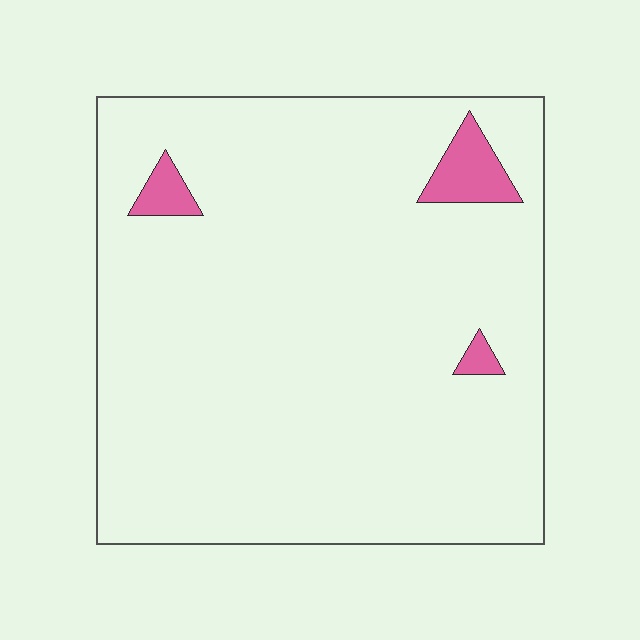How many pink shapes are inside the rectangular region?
3.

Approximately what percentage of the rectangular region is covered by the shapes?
Approximately 5%.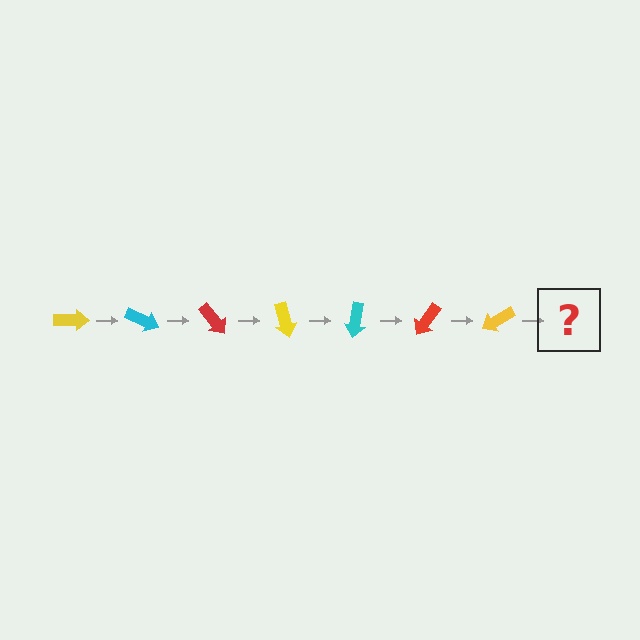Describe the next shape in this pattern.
It should be a cyan arrow, rotated 175 degrees from the start.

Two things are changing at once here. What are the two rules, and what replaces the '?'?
The two rules are that it rotates 25 degrees each step and the color cycles through yellow, cyan, and red. The '?' should be a cyan arrow, rotated 175 degrees from the start.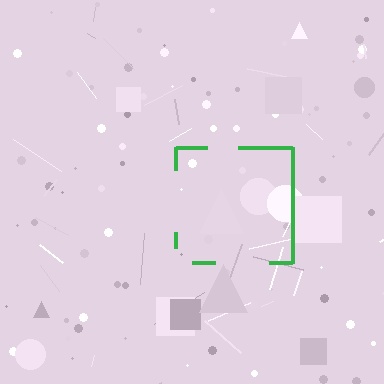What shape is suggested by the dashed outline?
The dashed outline suggests a square.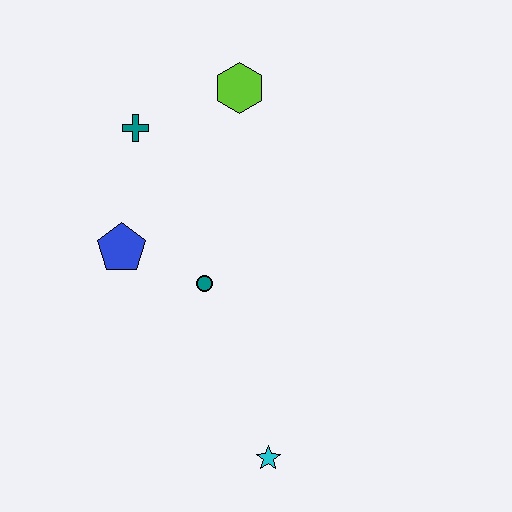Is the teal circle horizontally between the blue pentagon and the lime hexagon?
Yes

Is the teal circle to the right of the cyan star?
No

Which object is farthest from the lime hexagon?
The cyan star is farthest from the lime hexagon.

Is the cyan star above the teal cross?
No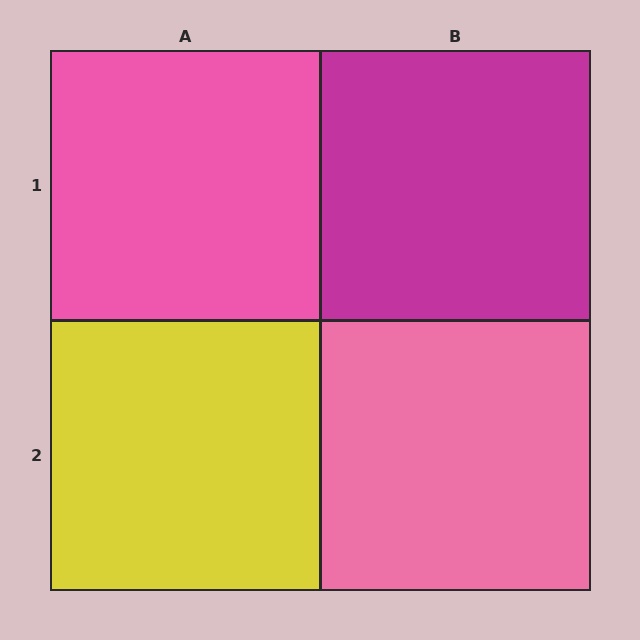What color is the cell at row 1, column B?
Magenta.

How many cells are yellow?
1 cell is yellow.